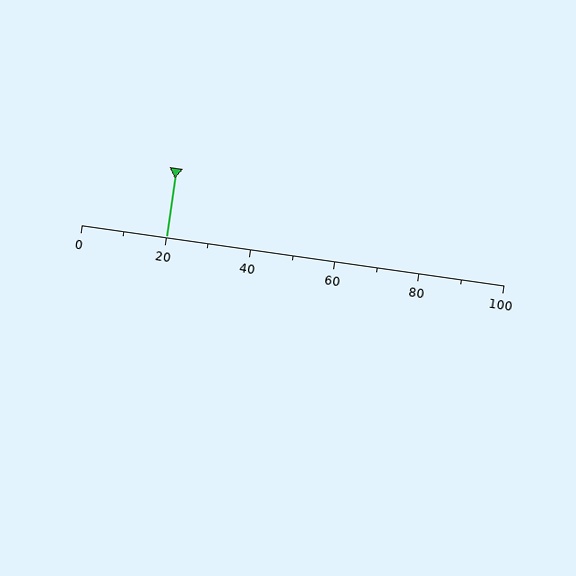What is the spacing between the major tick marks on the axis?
The major ticks are spaced 20 apart.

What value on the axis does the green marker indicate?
The marker indicates approximately 20.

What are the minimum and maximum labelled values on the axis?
The axis runs from 0 to 100.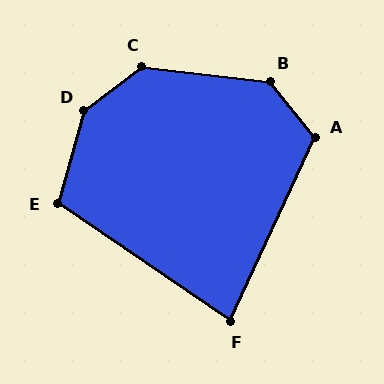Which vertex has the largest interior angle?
D, at approximately 144 degrees.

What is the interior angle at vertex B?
Approximately 136 degrees (obtuse).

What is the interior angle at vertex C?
Approximately 136 degrees (obtuse).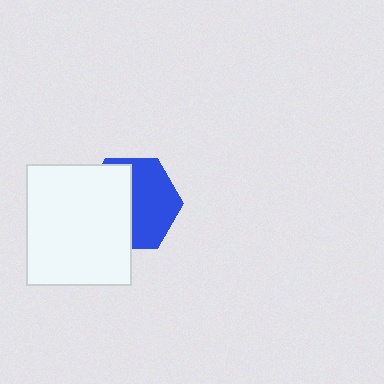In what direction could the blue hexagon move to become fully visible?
The blue hexagon could move right. That would shift it out from behind the white rectangle entirely.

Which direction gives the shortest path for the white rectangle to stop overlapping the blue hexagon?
Moving left gives the shortest separation.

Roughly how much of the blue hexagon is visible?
About half of it is visible (roughly 53%).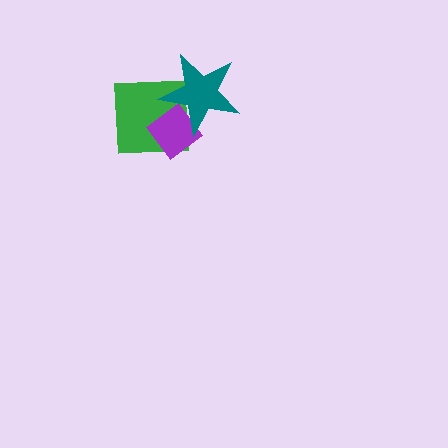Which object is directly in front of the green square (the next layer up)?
The purple diamond is directly in front of the green square.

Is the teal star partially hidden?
No, no other shape covers it.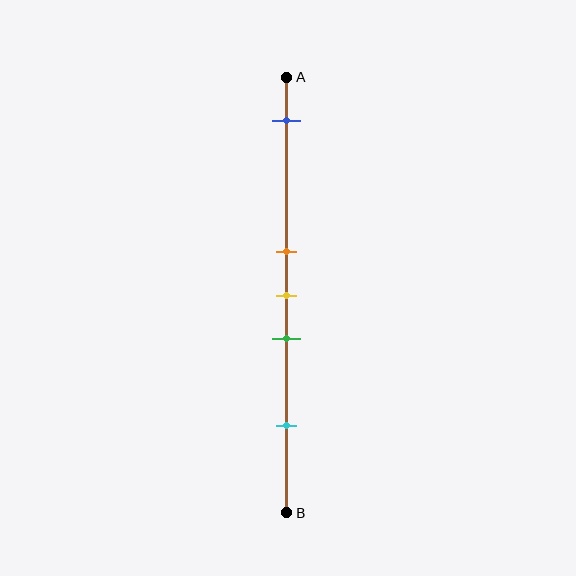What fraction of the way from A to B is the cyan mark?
The cyan mark is approximately 80% (0.8) of the way from A to B.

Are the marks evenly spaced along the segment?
No, the marks are not evenly spaced.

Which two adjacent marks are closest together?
The orange and yellow marks are the closest adjacent pair.